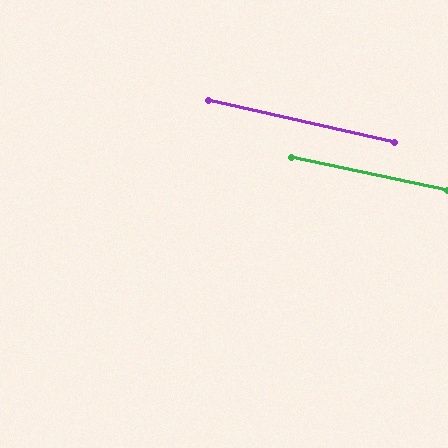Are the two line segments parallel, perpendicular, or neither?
Parallel — their directions differ by only 1.0°.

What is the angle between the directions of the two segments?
Approximately 1 degree.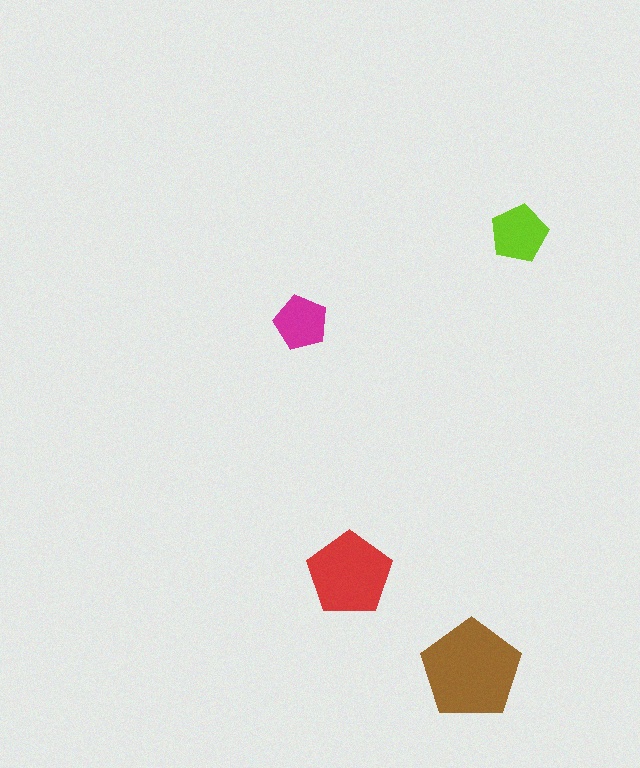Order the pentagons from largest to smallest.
the brown one, the red one, the lime one, the magenta one.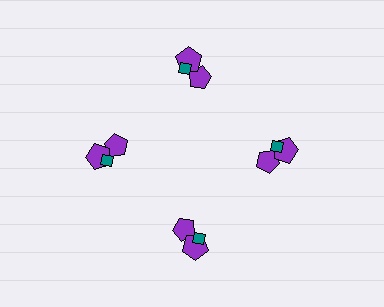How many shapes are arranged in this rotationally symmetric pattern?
There are 12 shapes, arranged in 4 groups of 3.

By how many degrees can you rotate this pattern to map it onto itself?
The pattern maps onto itself every 90 degrees of rotation.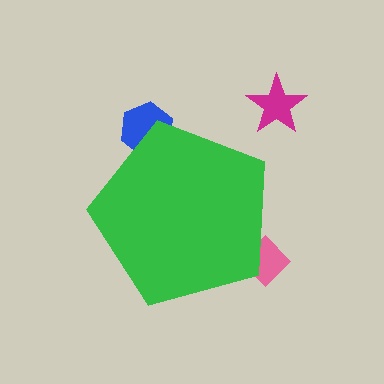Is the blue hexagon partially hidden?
Yes, the blue hexagon is partially hidden behind the green pentagon.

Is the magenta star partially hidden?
No, the magenta star is fully visible.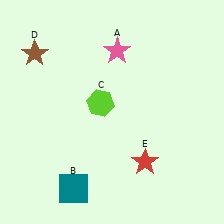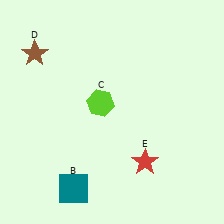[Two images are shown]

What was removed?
The pink star (A) was removed in Image 2.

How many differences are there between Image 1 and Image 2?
There is 1 difference between the two images.